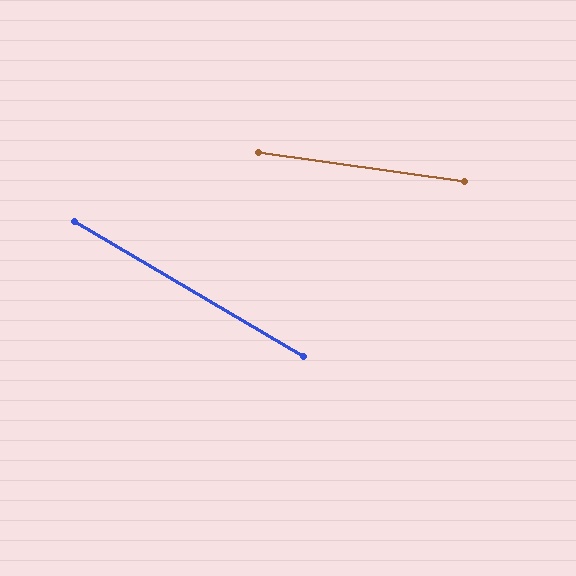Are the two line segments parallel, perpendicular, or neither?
Neither parallel nor perpendicular — they differ by about 22°.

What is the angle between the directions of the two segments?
Approximately 22 degrees.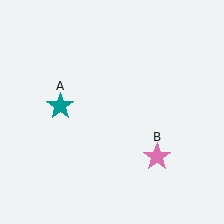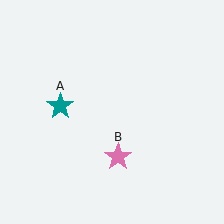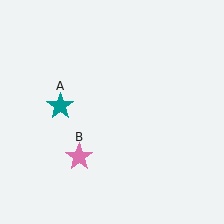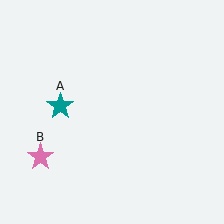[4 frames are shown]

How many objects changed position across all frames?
1 object changed position: pink star (object B).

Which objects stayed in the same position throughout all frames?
Teal star (object A) remained stationary.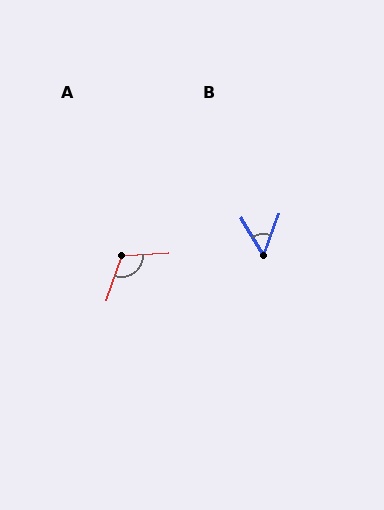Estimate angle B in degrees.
Approximately 51 degrees.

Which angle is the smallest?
B, at approximately 51 degrees.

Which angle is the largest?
A, at approximately 112 degrees.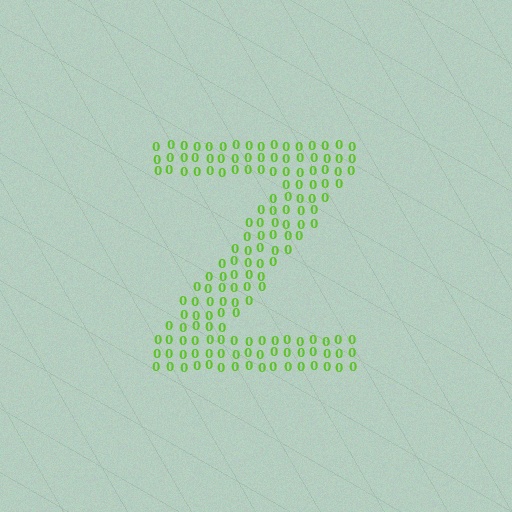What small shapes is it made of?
It is made of small digit 0's.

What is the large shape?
The large shape is the letter Z.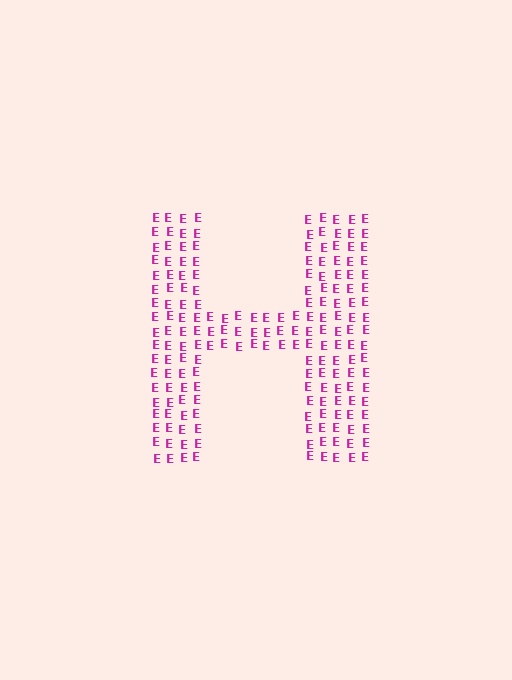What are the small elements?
The small elements are letter E's.